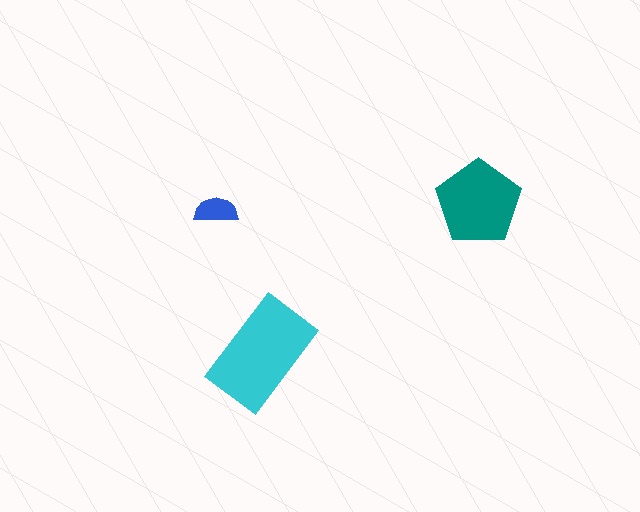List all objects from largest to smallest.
The cyan rectangle, the teal pentagon, the blue semicircle.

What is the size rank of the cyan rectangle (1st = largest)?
1st.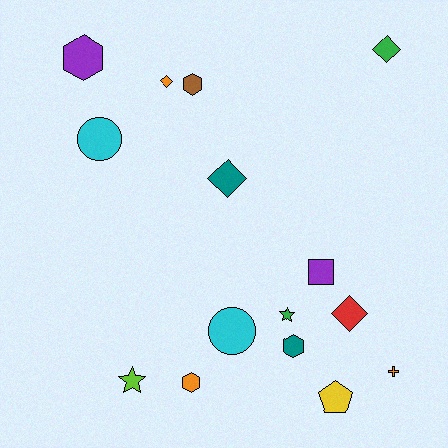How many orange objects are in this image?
There are 3 orange objects.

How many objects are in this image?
There are 15 objects.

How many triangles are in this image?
There are no triangles.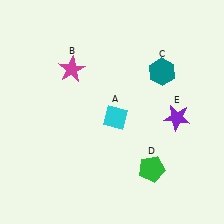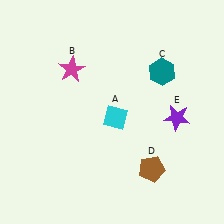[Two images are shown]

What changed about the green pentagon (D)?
In Image 1, D is green. In Image 2, it changed to brown.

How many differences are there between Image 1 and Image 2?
There is 1 difference between the two images.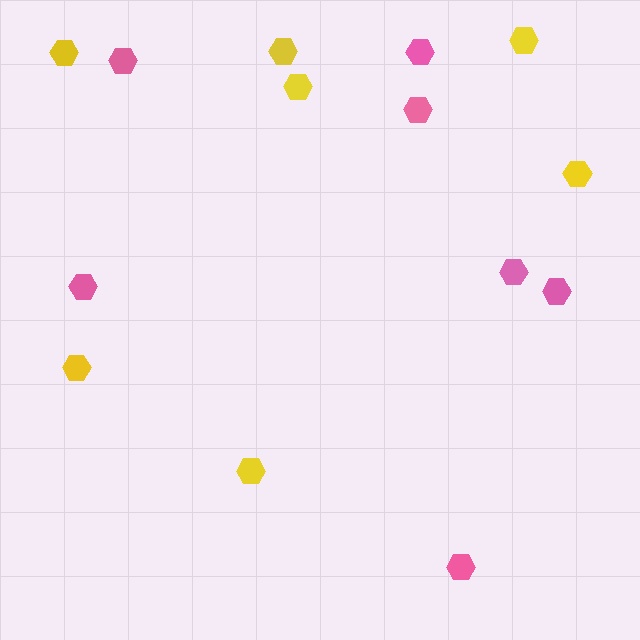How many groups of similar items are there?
There are 2 groups: one group of yellow hexagons (7) and one group of pink hexagons (7).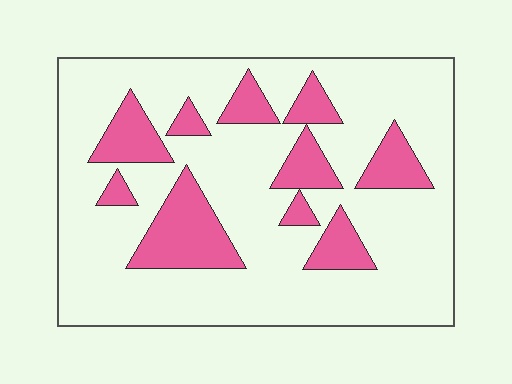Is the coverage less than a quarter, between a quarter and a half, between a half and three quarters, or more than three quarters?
Less than a quarter.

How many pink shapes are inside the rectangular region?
10.